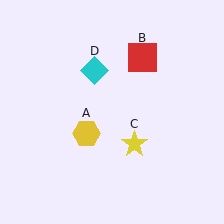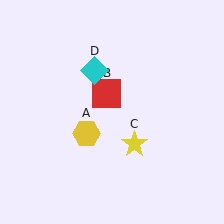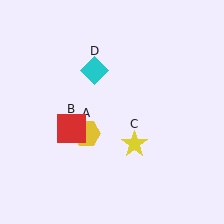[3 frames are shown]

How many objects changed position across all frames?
1 object changed position: red square (object B).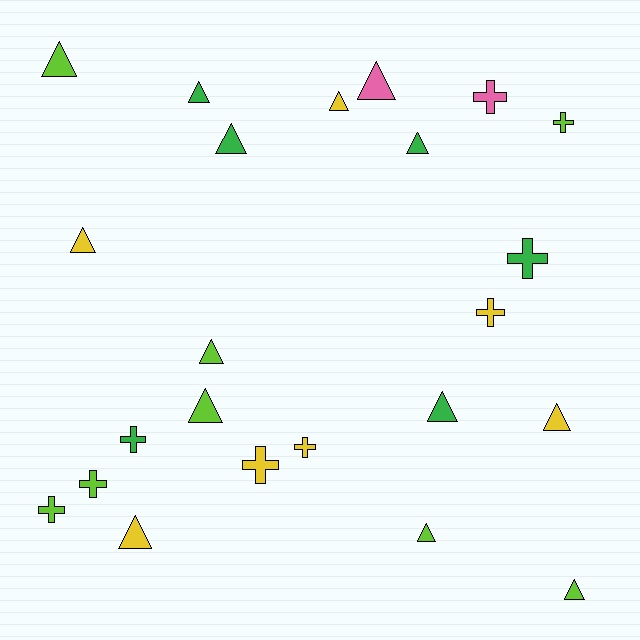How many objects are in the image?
There are 23 objects.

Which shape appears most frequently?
Triangle, with 14 objects.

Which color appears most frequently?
Lime, with 8 objects.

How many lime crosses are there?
There are 3 lime crosses.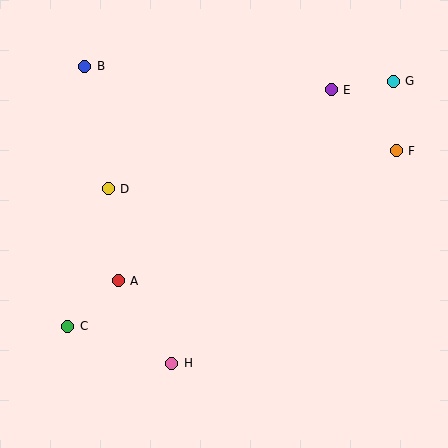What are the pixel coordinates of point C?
Point C is at (68, 326).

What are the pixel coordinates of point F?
Point F is at (396, 151).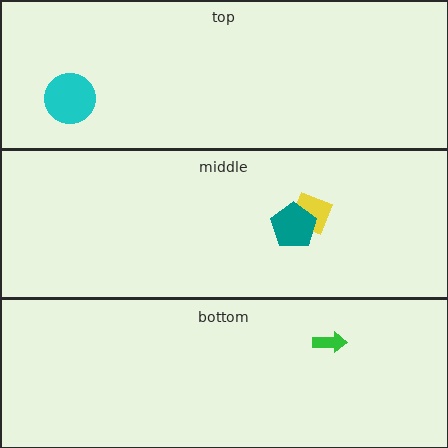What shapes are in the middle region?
The yellow square, the teal pentagon.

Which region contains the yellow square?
The middle region.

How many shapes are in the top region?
1.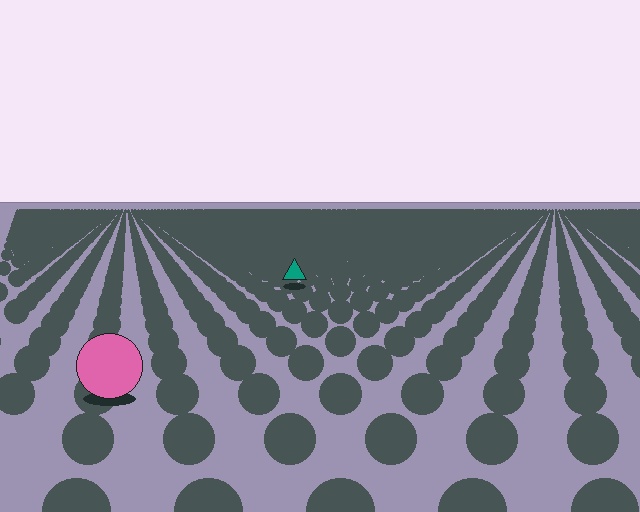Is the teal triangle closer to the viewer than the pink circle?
No. The pink circle is closer — you can tell from the texture gradient: the ground texture is coarser near it.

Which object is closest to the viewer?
The pink circle is closest. The texture marks near it are larger and more spread out.